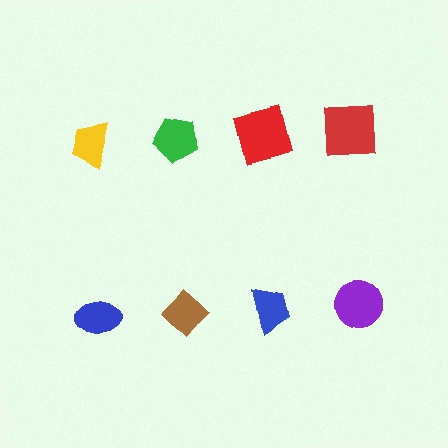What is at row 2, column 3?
A blue trapezoid.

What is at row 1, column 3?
A red square.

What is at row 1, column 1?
A yellow trapezoid.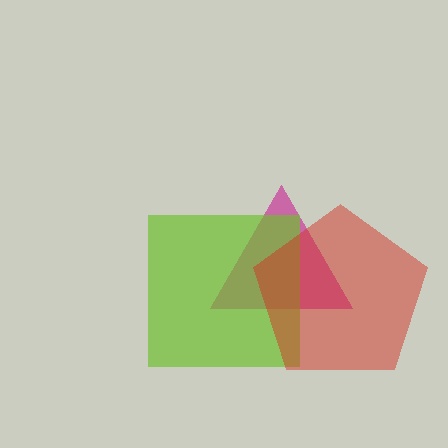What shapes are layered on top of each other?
The layered shapes are: a magenta triangle, a lime square, a red pentagon.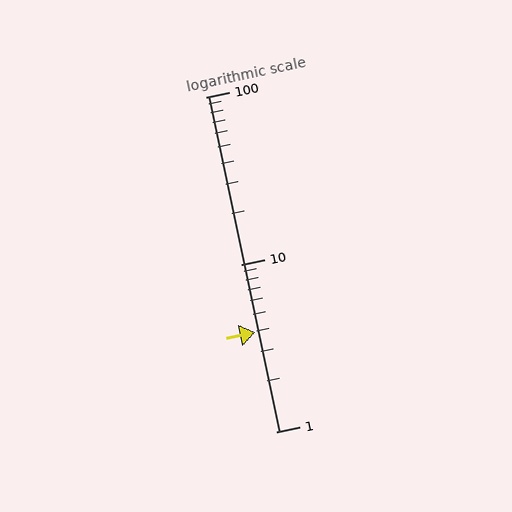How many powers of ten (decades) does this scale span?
The scale spans 2 decades, from 1 to 100.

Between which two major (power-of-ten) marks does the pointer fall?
The pointer is between 1 and 10.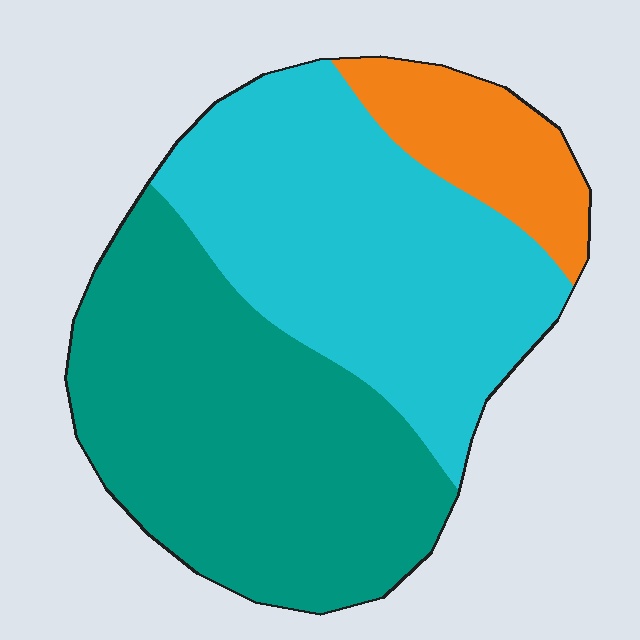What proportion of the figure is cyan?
Cyan takes up between a quarter and a half of the figure.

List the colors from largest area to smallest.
From largest to smallest: teal, cyan, orange.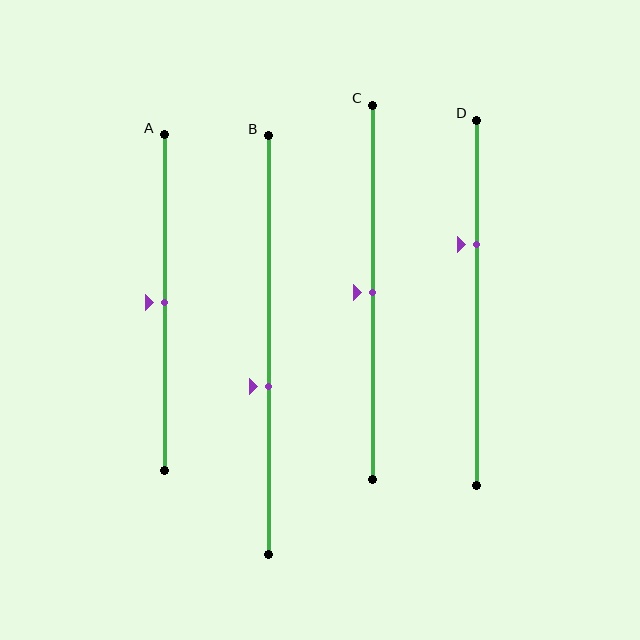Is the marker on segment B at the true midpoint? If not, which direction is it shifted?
No, the marker on segment B is shifted downward by about 10% of the segment length.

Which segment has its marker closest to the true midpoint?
Segment A has its marker closest to the true midpoint.